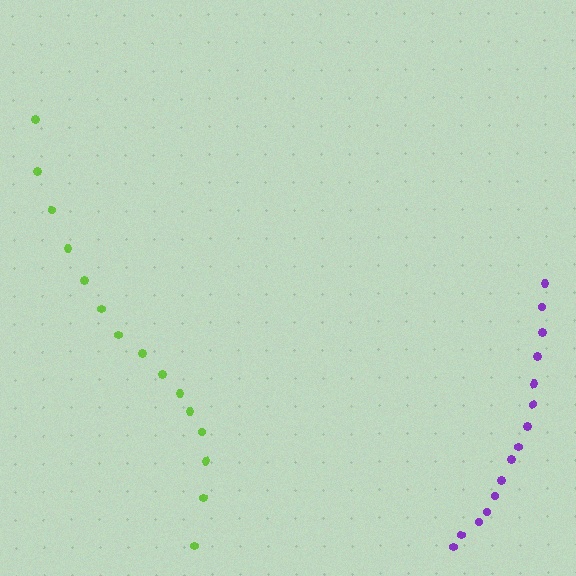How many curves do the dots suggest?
There are 2 distinct paths.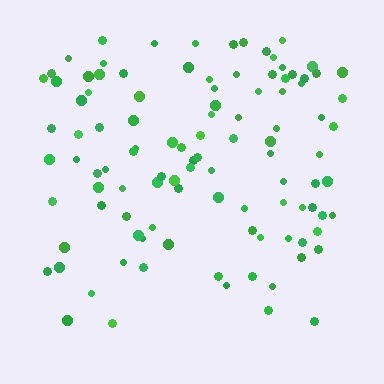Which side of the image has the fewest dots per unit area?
The bottom.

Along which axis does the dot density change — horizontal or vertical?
Vertical.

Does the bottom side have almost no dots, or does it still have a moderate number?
Still a moderate number, just noticeably fewer than the top.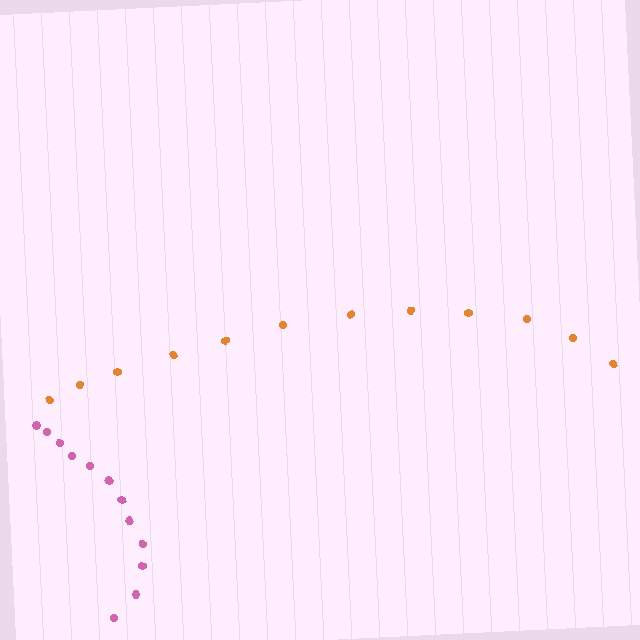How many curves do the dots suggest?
There are 2 distinct paths.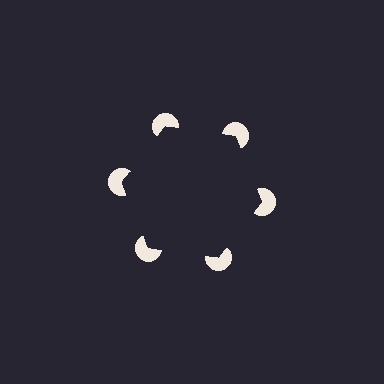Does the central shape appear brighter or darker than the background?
It typically appears slightly darker than the background, even though no actual brightness change is drawn.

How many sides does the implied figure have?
6 sides.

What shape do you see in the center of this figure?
An illusory hexagon — its edges are inferred from the aligned wedge cuts in the pac-man discs, not physically drawn.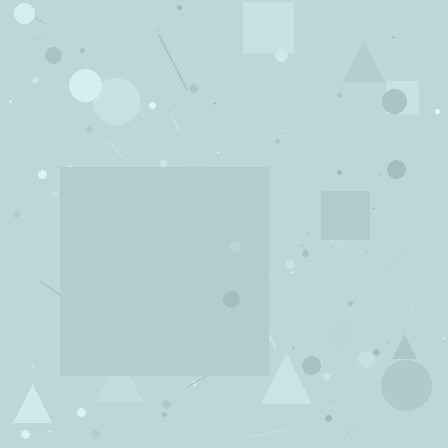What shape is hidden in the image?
A square is hidden in the image.